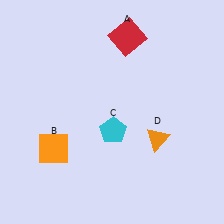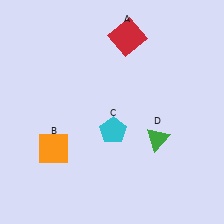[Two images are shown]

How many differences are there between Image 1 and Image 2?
There is 1 difference between the two images.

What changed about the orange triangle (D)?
In Image 1, D is orange. In Image 2, it changed to green.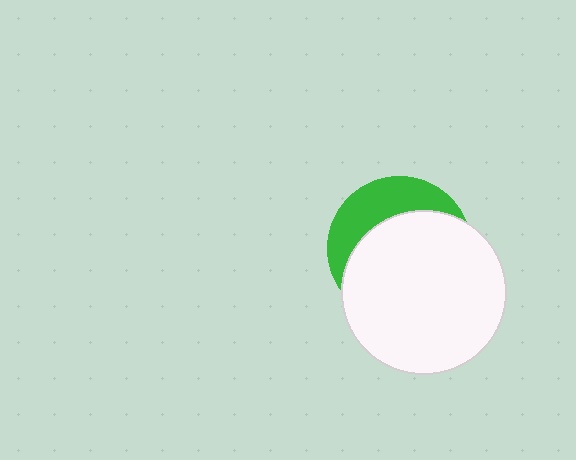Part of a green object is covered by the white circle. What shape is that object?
It is a circle.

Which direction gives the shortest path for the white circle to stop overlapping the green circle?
Moving down gives the shortest separation.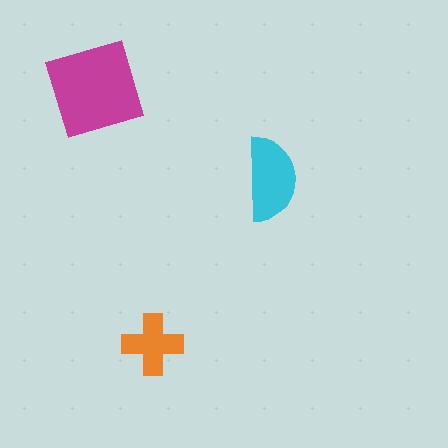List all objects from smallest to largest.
The orange cross, the cyan semicircle, the magenta diamond.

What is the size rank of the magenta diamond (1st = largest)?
1st.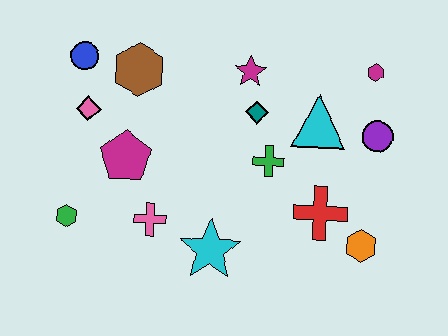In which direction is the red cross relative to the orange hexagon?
The red cross is to the left of the orange hexagon.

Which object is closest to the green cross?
The teal diamond is closest to the green cross.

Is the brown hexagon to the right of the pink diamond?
Yes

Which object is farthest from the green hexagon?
The magenta hexagon is farthest from the green hexagon.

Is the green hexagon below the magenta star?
Yes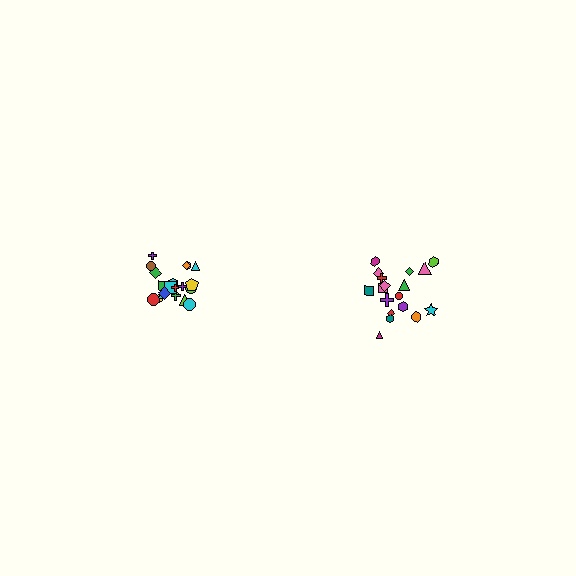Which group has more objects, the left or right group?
The left group.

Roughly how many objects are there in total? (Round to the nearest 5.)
Roughly 40 objects in total.